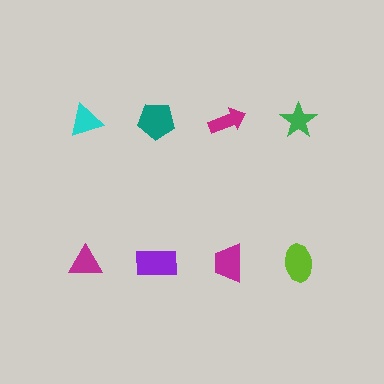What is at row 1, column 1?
A cyan triangle.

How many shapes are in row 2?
4 shapes.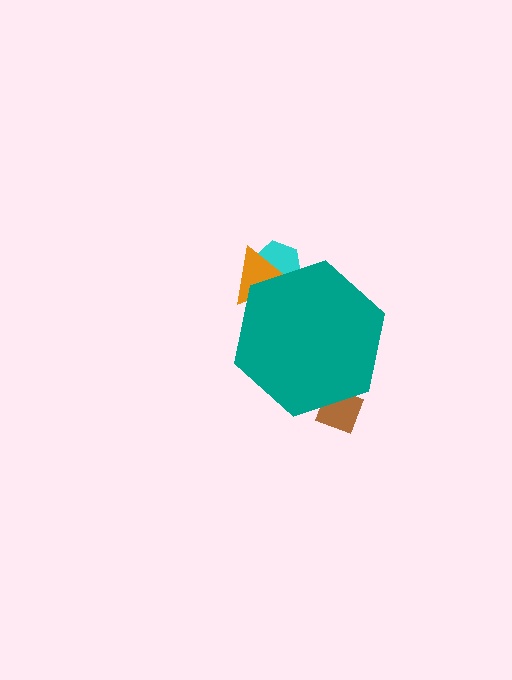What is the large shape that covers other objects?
A teal hexagon.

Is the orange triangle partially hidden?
Yes, the orange triangle is partially hidden behind the teal hexagon.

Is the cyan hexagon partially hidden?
Yes, the cyan hexagon is partially hidden behind the teal hexagon.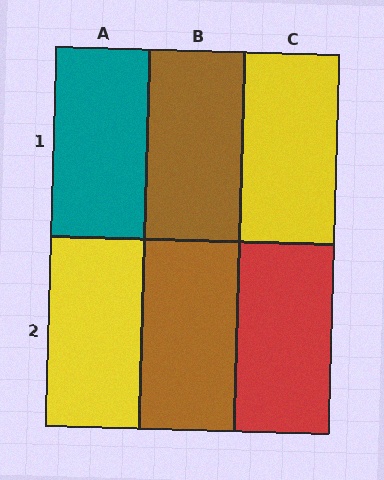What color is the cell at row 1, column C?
Yellow.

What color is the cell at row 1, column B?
Brown.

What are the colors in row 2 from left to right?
Yellow, brown, red.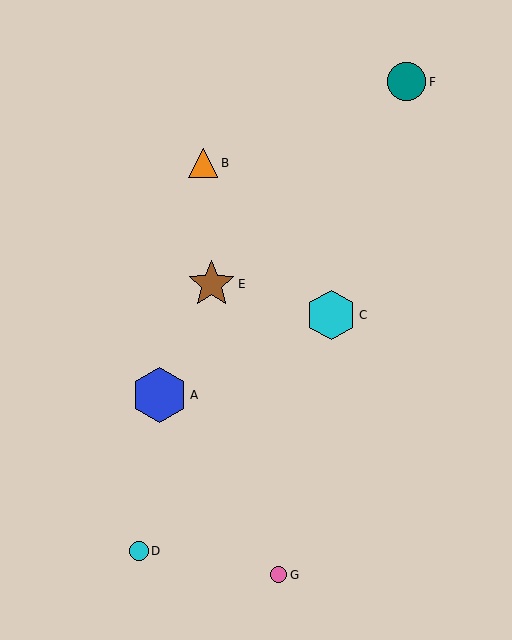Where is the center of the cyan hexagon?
The center of the cyan hexagon is at (331, 315).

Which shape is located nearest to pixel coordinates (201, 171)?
The orange triangle (labeled B) at (203, 163) is nearest to that location.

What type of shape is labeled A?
Shape A is a blue hexagon.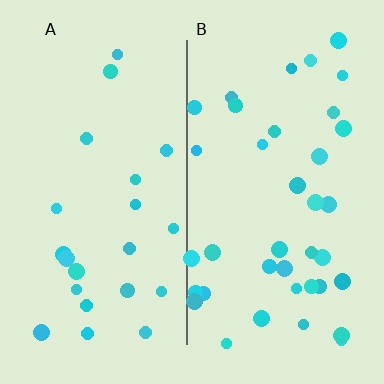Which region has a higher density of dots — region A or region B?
B (the right).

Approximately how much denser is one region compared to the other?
Approximately 1.7× — region B over region A.